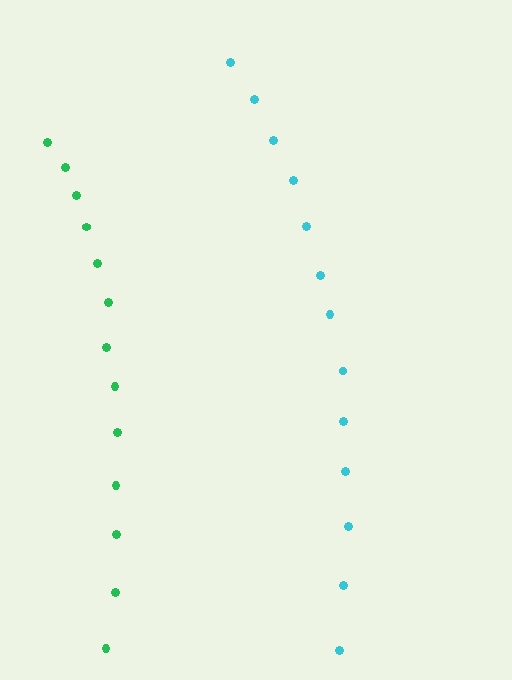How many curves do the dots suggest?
There are 2 distinct paths.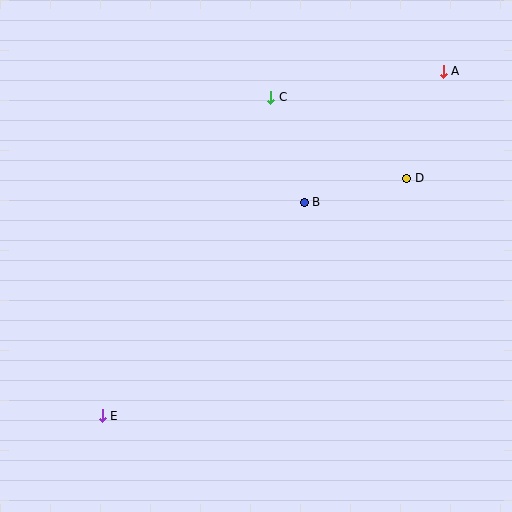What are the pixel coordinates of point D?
Point D is at (407, 178).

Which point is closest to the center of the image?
Point B at (304, 202) is closest to the center.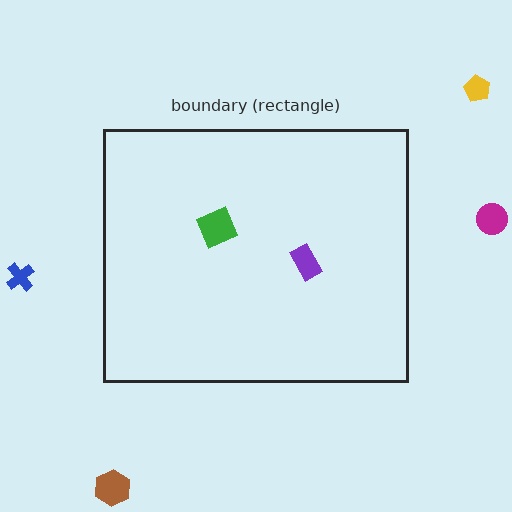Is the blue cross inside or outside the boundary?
Outside.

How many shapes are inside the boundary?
2 inside, 4 outside.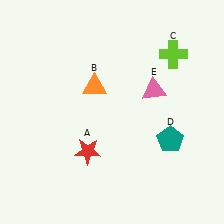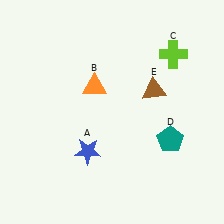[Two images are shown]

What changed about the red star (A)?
In Image 1, A is red. In Image 2, it changed to blue.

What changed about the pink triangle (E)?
In Image 1, E is pink. In Image 2, it changed to brown.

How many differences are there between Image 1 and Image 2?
There are 2 differences between the two images.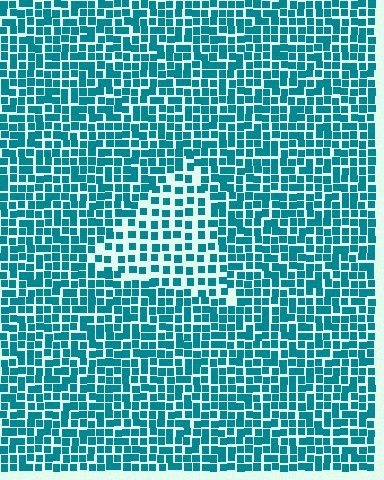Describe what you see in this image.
The image contains small teal elements arranged at two different densities. A triangle-shaped region is visible where the elements are less densely packed than the surrounding area.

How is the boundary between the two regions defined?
The boundary is defined by a change in element density (approximately 1.7x ratio). All elements are the same color, size, and shape.